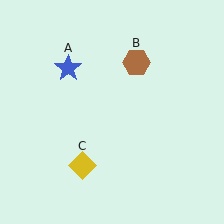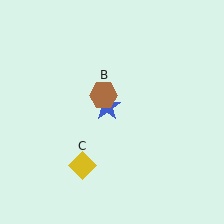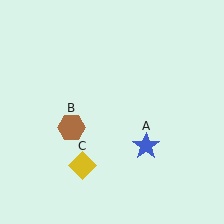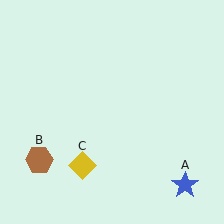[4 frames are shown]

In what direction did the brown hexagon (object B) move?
The brown hexagon (object B) moved down and to the left.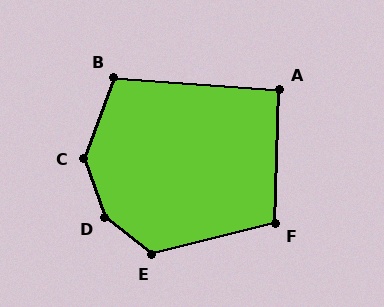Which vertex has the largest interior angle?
D, at approximately 147 degrees.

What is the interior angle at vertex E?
Approximately 128 degrees (obtuse).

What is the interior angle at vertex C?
Approximately 140 degrees (obtuse).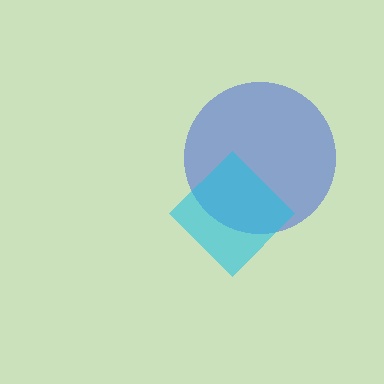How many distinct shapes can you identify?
There are 2 distinct shapes: a blue circle, a cyan diamond.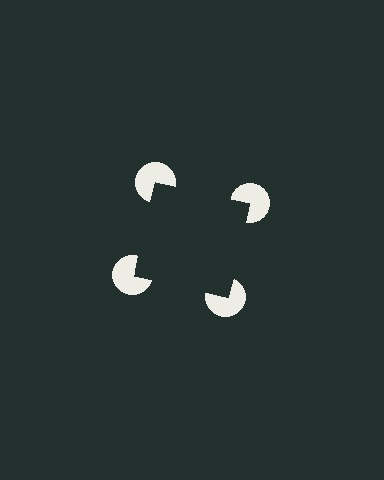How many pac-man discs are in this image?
There are 4 — one at each vertex of the illusory square.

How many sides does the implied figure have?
4 sides.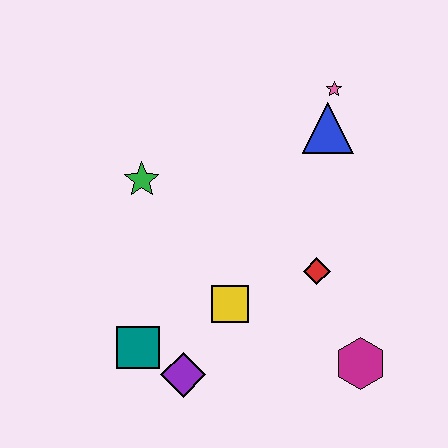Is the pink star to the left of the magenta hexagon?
Yes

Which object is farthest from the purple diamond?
The pink star is farthest from the purple diamond.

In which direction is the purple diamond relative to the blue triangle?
The purple diamond is below the blue triangle.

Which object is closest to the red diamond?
The yellow square is closest to the red diamond.